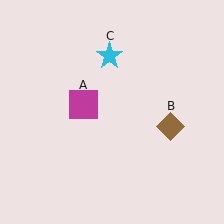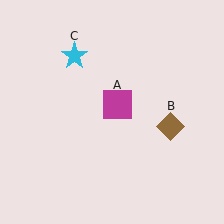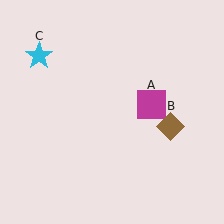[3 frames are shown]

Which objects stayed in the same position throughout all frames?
Brown diamond (object B) remained stationary.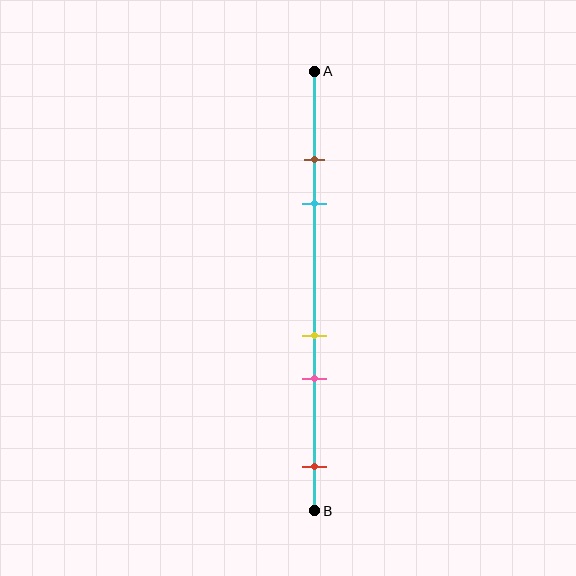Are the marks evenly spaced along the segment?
No, the marks are not evenly spaced.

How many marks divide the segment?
There are 5 marks dividing the segment.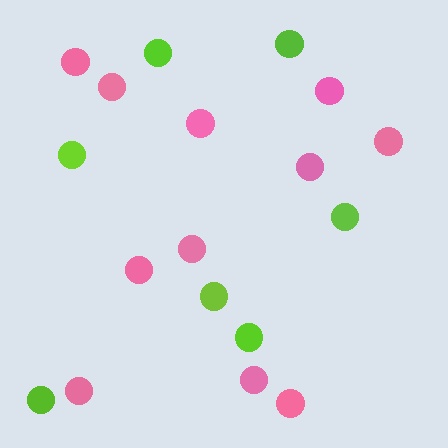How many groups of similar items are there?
There are 2 groups: one group of lime circles (7) and one group of pink circles (11).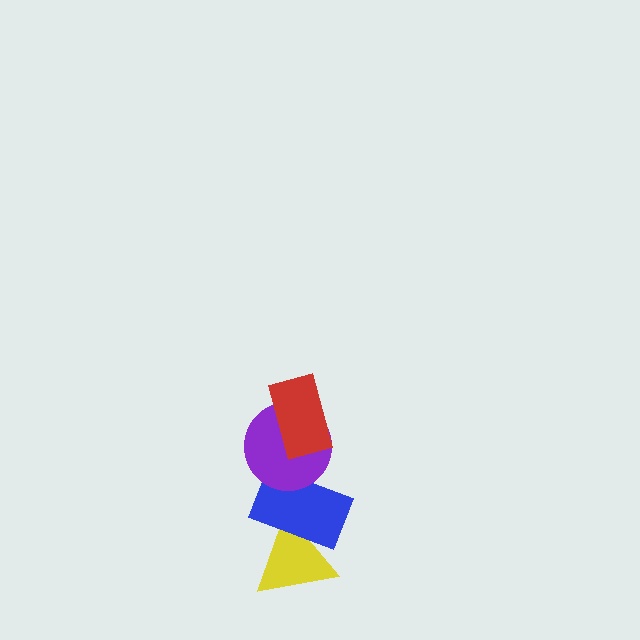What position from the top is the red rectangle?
The red rectangle is 1st from the top.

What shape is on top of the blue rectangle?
The purple circle is on top of the blue rectangle.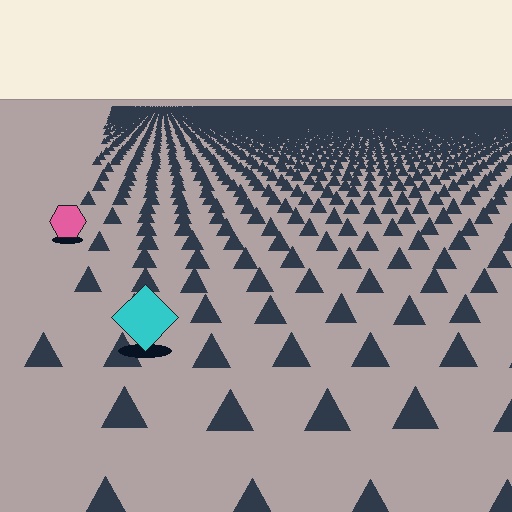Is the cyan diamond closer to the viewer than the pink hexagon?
Yes. The cyan diamond is closer — you can tell from the texture gradient: the ground texture is coarser near it.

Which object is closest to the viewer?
The cyan diamond is closest. The texture marks near it are larger and more spread out.